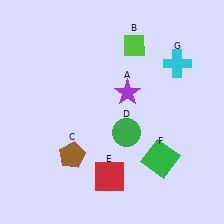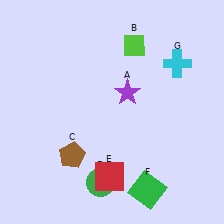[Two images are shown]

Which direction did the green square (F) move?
The green square (F) moved down.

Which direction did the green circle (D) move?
The green circle (D) moved down.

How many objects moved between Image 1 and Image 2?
2 objects moved between the two images.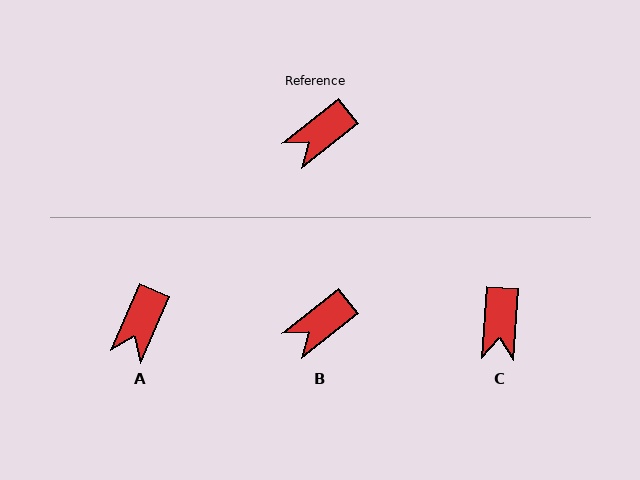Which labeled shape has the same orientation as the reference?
B.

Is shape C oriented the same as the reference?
No, it is off by about 48 degrees.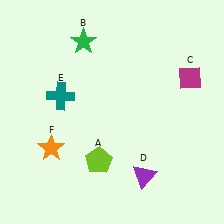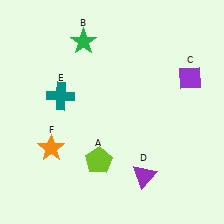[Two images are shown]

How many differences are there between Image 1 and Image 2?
There is 1 difference between the two images.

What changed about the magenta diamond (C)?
In Image 1, C is magenta. In Image 2, it changed to purple.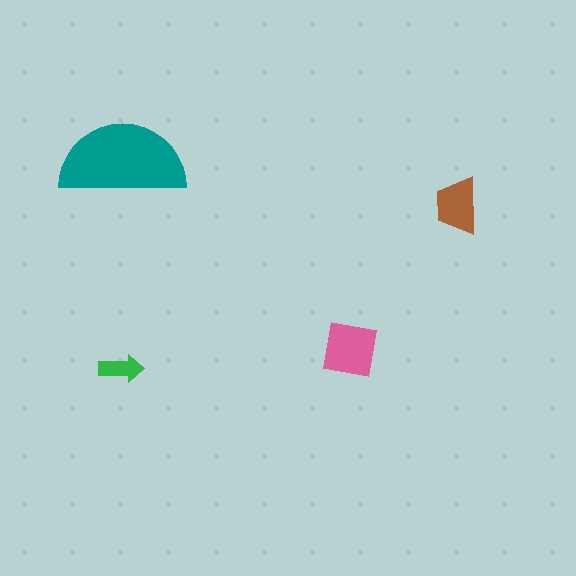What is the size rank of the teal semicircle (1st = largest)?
1st.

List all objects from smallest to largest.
The green arrow, the brown trapezoid, the pink square, the teal semicircle.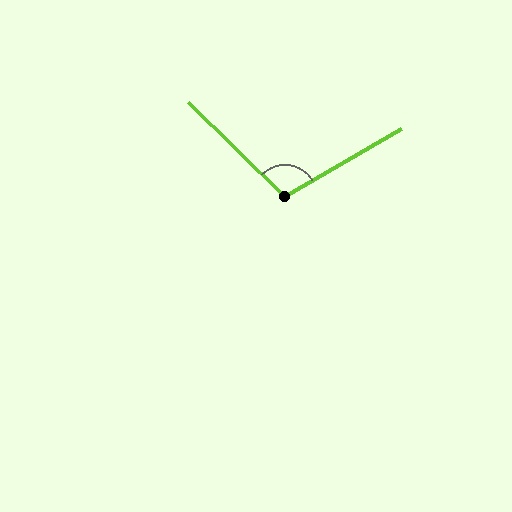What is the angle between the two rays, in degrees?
Approximately 105 degrees.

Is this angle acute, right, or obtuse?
It is obtuse.